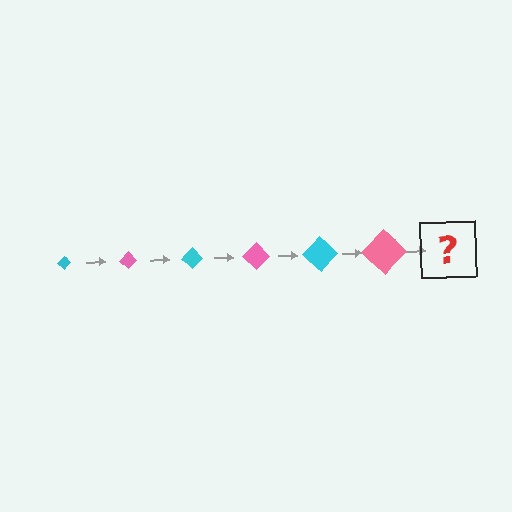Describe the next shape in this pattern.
It should be a cyan diamond, larger than the previous one.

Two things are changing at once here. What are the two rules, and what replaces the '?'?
The two rules are that the diamond grows larger each step and the color cycles through cyan and pink. The '?' should be a cyan diamond, larger than the previous one.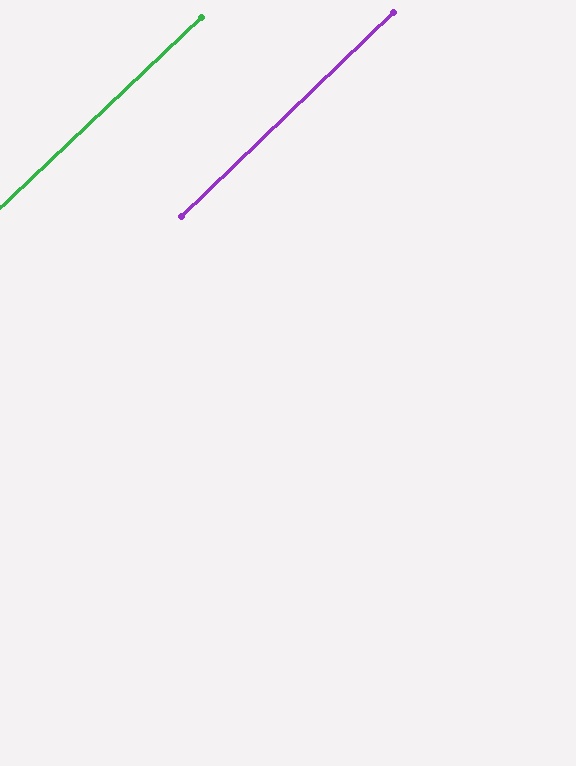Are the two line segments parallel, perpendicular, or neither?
Parallel — their directions differ by only 0.6°.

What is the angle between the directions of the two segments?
Approximately 1 degree.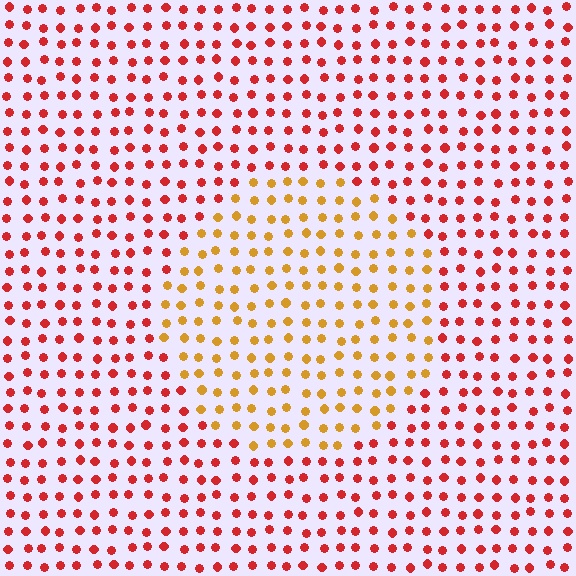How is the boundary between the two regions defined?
The boundary is defined purely by a slight shift in hue (about 42 degrees). Spacing, size, and orientation are identical on both sides.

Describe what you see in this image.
The image is filled with small red elements in a uniform arrangement. A circle-shaped region is visible where the elements are tinted to a slightly different hue, forming a subtle color boundary.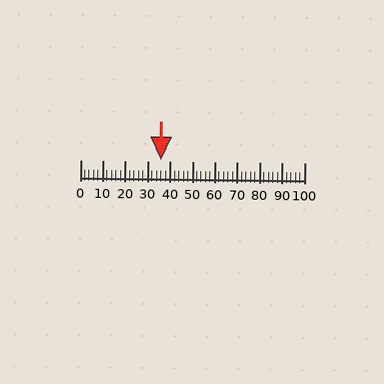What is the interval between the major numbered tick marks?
The major tick marks are spaced 10 units apart.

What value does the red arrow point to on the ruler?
The red arrow points to approximately 36.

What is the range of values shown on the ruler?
The ruler shows values from 0 to 100.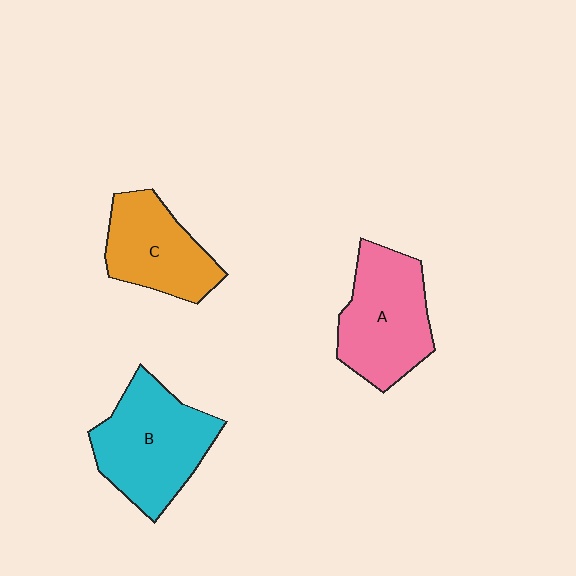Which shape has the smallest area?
Shape C (orange).